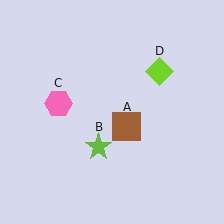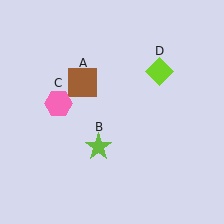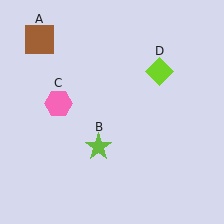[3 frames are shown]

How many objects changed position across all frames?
1 object changed position: brown square (object A).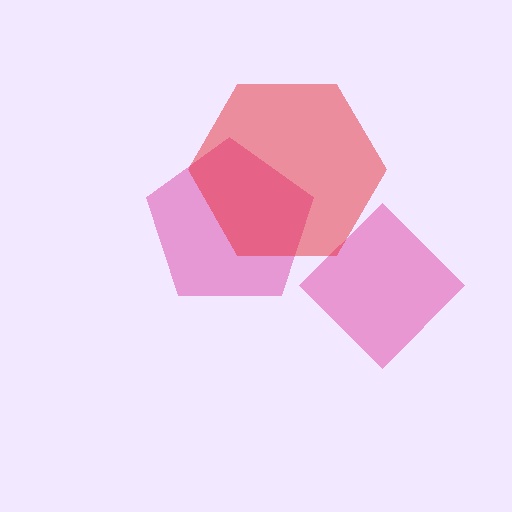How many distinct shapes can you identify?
There are 3 distinct shapes: a magenta pentagon, a pink diamond, a red hexagon.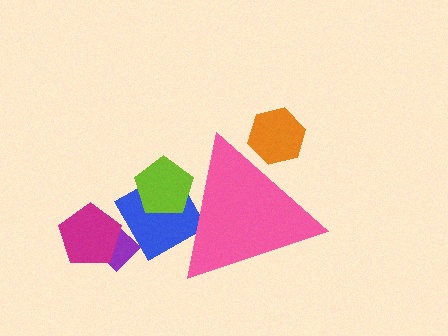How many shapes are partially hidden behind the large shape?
3 shapes are partially hidden.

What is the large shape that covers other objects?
A pink triangle.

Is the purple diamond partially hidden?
No, the purple diamond is fully visible.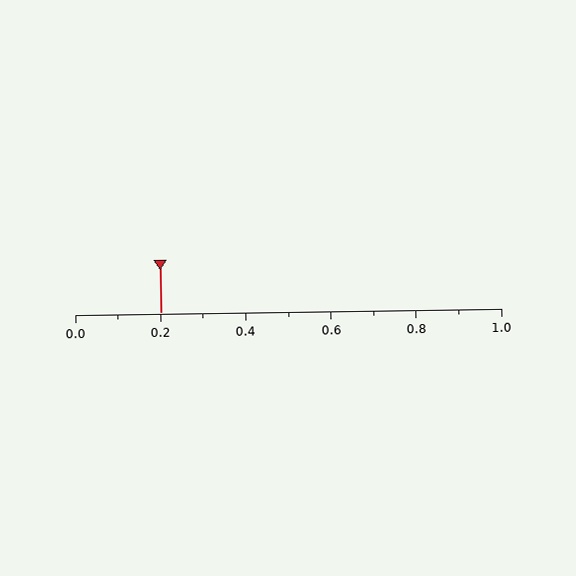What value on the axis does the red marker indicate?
The marker indicates approximately 0.2.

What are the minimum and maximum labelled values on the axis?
The axis runs from 0.0 to 1.0.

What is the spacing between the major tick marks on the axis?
The major ticks are spaced 0.2 apart.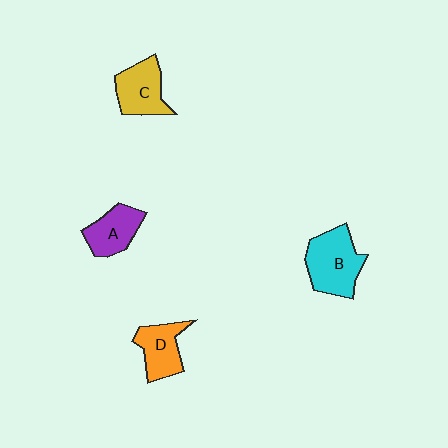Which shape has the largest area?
Shape B (cyan).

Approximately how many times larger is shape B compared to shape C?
Approximately 1.3 times.